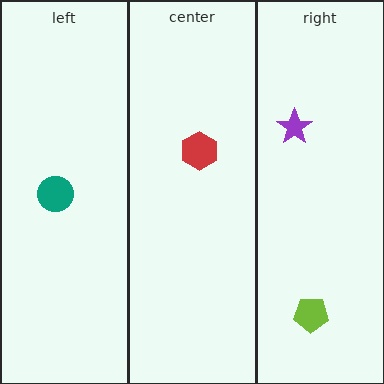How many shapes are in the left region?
1.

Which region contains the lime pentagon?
The right region.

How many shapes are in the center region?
1.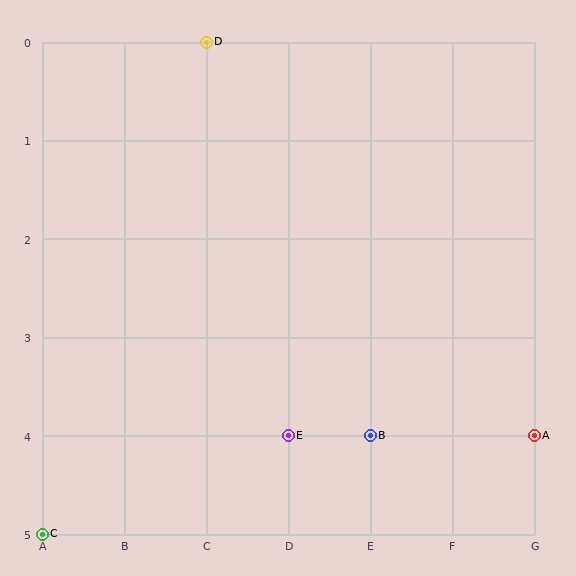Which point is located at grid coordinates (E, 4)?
Point B is at (E, 4).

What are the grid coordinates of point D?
Point D is at grid coordinates (C, 0).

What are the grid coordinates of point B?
Point B is at grid coordinates (E, 4).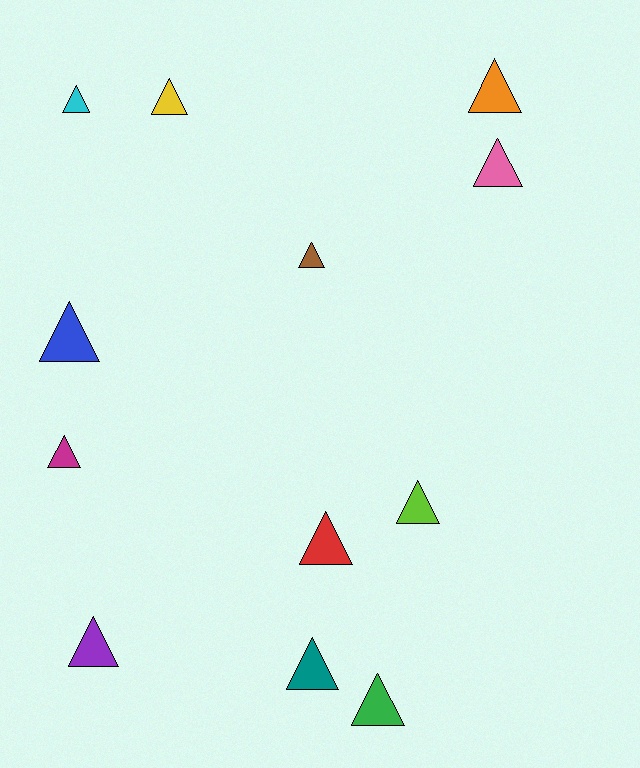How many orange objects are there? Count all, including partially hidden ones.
There is 1 orange object.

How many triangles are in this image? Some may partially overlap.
There are 12 triangles.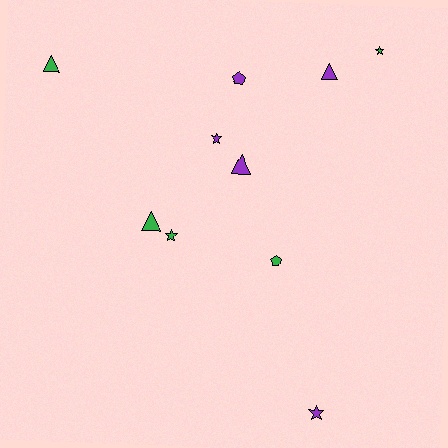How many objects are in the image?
There are 10 objects.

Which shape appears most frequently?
Triangle, with 4 objects.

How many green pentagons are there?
There is 1 green pentagon.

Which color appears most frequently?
Purple, with 5 objects.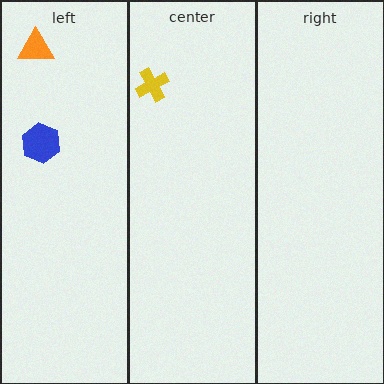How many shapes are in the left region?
2.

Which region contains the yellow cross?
The center region.